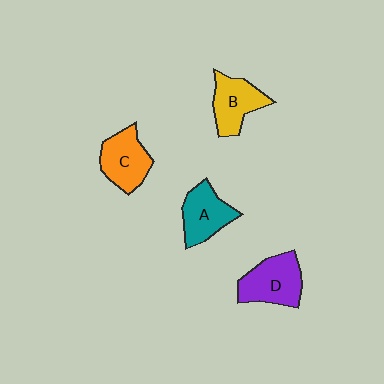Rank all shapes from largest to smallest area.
From largest to smallest: D (purple), C (orange), A (teal), B (yellow).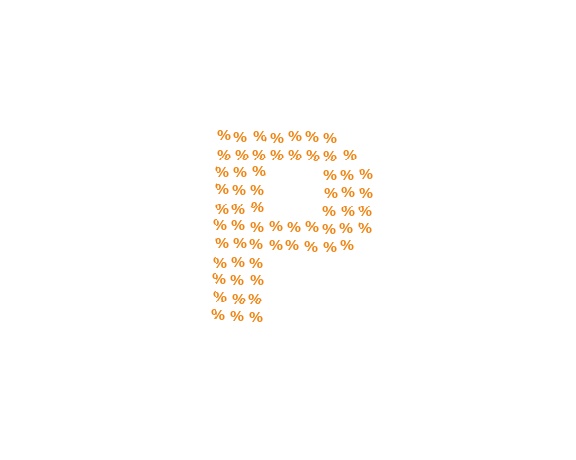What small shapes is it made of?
It is made of small percent signs.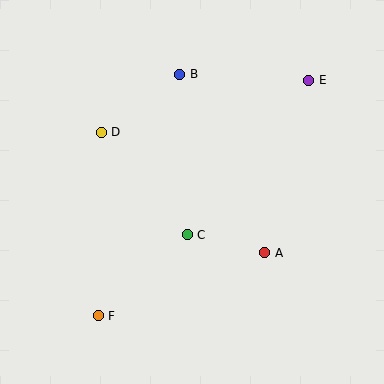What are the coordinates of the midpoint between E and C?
The midpoint between E and C is at (248, 158).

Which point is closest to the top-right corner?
Point E is closest to the top-right corner.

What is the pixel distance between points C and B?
The distance between C and B is 160 pixels.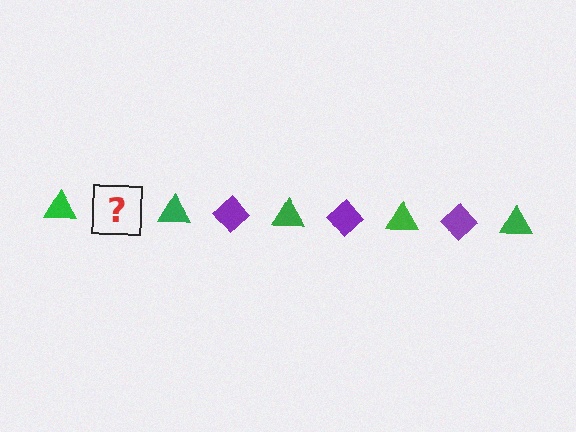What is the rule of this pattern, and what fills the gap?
The rule is that the pattern alternates between green triangle and purple diamond. The gap should be filled with a purple diamond.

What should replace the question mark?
The question mark should be replaced with a purple diamond.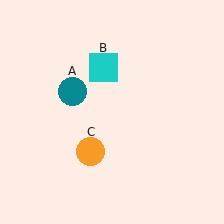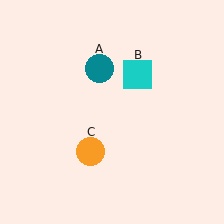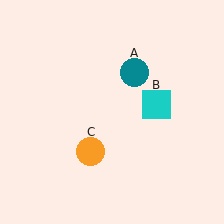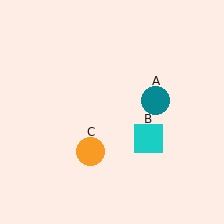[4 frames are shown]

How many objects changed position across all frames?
2 objects changed position: teal circle (object A), cyan square (object B).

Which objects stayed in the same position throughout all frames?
Orange circle (object C) remained stationary.